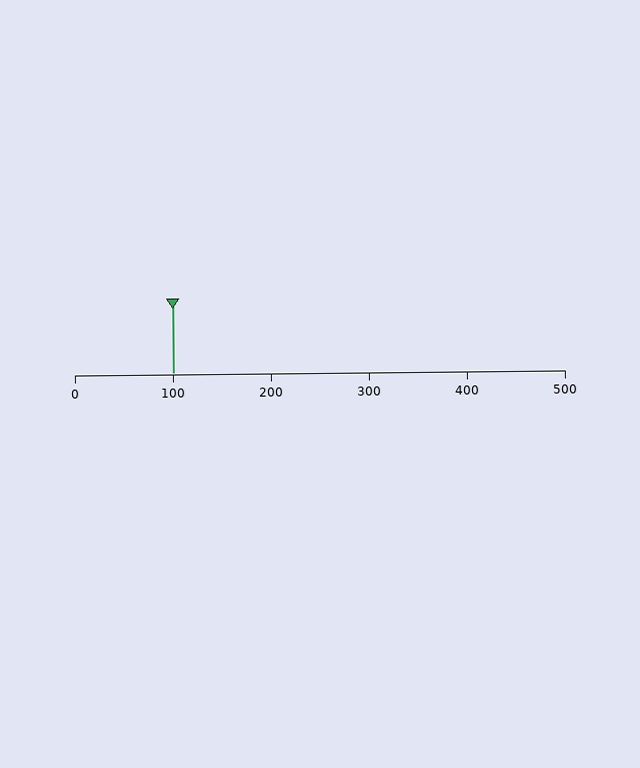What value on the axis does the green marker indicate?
The marker indicates approximately 100.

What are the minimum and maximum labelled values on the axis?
The axis runs from 0 to 500.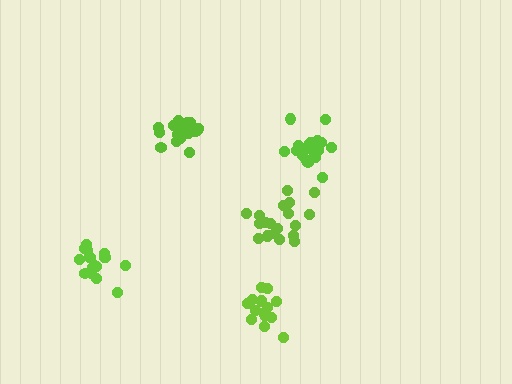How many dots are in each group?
Group 1: 19 dots, Group 2: 15 dots, Group 3: 19 dots, Group 4: 19 dots, Group 5: 18 dots (90 total).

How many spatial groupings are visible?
There are 5 spatial groupings.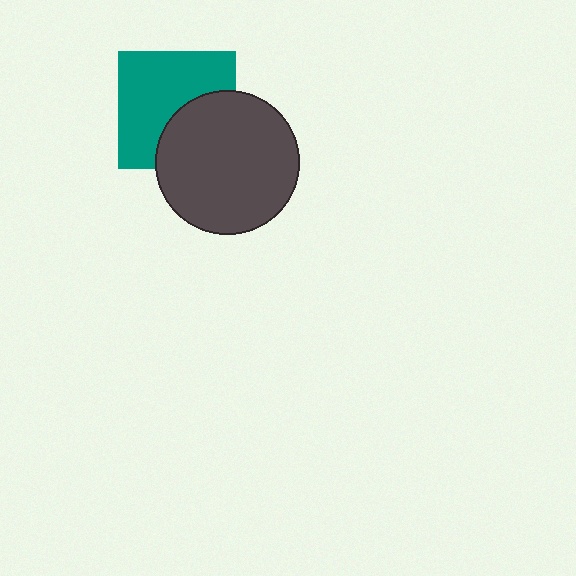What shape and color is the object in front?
The object in front is a dark gray circle.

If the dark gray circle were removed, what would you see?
You would see the complete teal square.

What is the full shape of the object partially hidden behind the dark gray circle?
The partially hidden object is a teal square.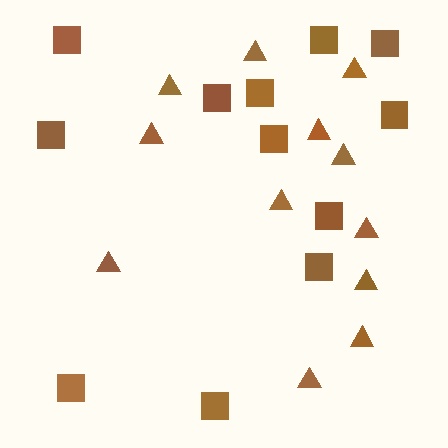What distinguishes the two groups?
There are 2 groups: one group of squares (12) and one group of triangles (12).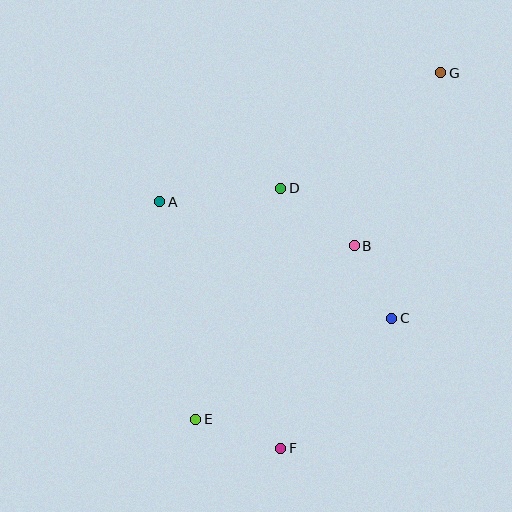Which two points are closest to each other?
Points B and C are closest to each other.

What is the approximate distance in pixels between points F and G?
The distance between F and G is approximately 408 pixels.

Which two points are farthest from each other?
Points E and G are farthest from each other.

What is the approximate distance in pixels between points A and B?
The distance between A and B is approximately 199 pixels.